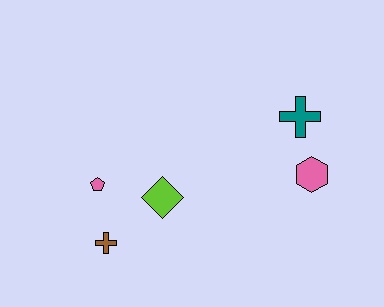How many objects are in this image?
There are 5 objects.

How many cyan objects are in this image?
There are no cyan objects.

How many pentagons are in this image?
There is 1 pentagon.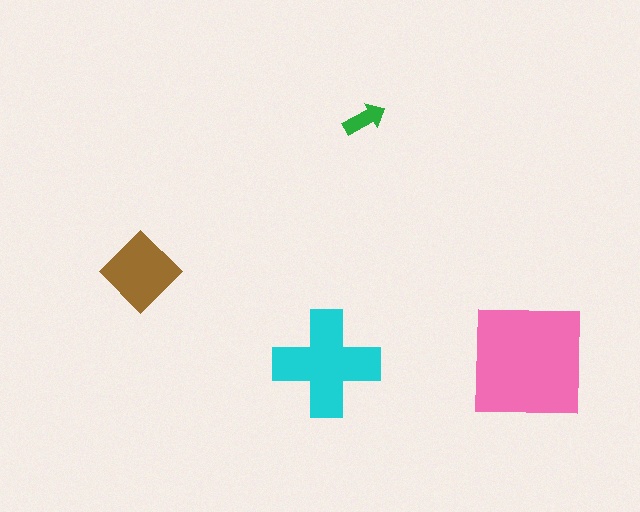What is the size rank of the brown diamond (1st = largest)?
3rd.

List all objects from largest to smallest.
The pink square, the cyan cross, the brown diamond, the green arrow.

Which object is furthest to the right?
The pink square is rightmost.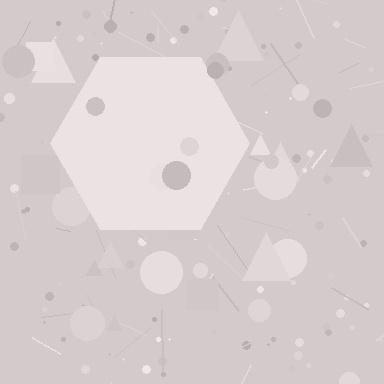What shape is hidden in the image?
A hexagon is hidden in the image.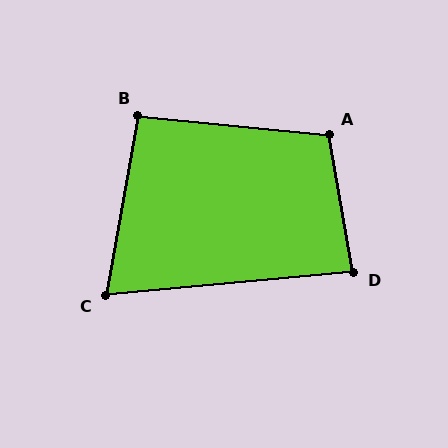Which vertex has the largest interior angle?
A, at approximately 105 degrees.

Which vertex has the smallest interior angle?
C, at approximately 75 degrees.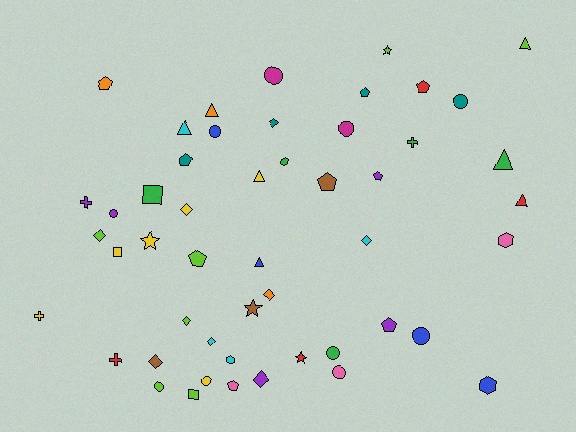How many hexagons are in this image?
There are 4 hexagons.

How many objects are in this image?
There are 50 objects.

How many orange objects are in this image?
There are 3 orange objects.